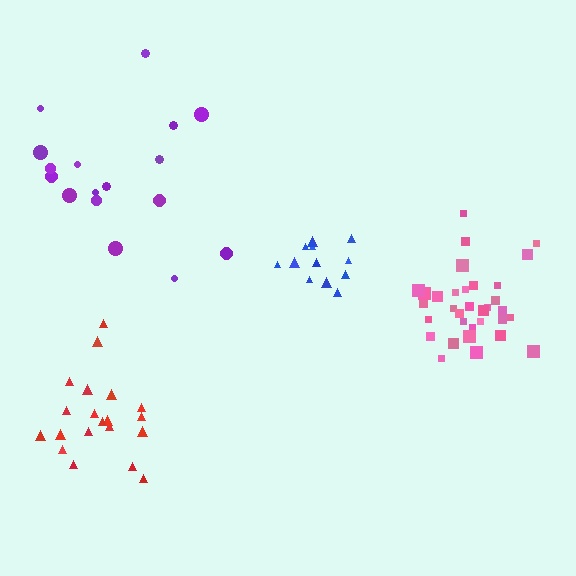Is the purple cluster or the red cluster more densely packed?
Red.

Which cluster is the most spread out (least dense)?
Purple.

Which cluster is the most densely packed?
Pink.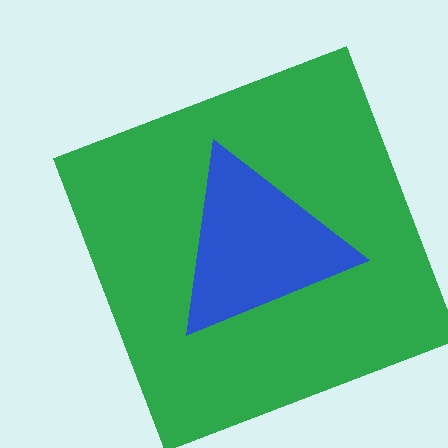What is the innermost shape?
The blue triangle.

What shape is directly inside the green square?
The blue triangle.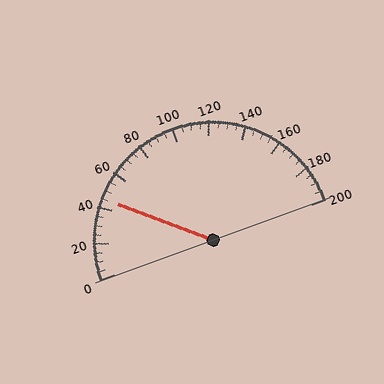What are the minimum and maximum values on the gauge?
The gauge ranges from 0 to 200.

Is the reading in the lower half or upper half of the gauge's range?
The reading is in the lower half of the range (0 to 200).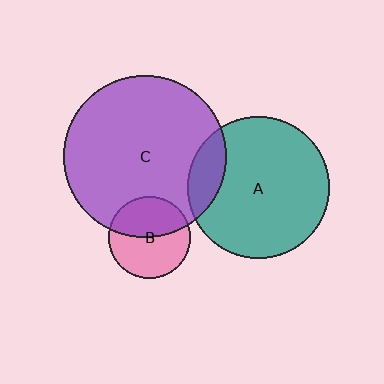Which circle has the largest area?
Circle C (purple).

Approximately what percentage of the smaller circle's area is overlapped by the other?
Approximately 45%.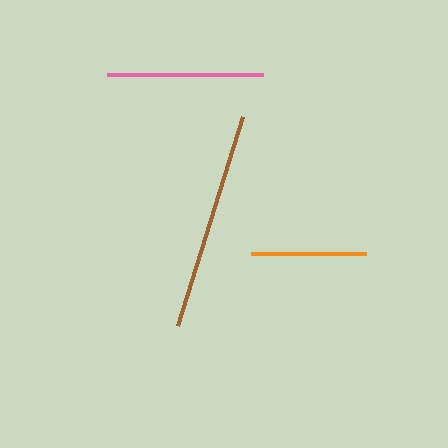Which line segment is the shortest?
The orange line is the shortest at approximately 115 pixels.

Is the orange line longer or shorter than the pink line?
The pink line is longer than the orange line.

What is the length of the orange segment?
The orange segment is approximately 115 pixels long.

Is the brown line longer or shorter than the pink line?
The brown line is longer than the pink line.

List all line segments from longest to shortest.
From longest to shortest: brown, pink, orange.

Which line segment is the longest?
The brown line is the longest at approximately 218 pixels.